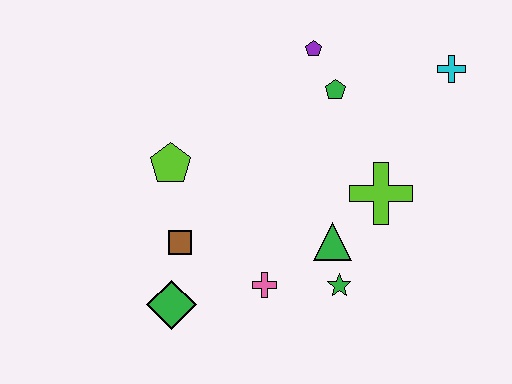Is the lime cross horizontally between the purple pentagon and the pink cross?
No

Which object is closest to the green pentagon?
The purple pentagon is closest to the green pentagon.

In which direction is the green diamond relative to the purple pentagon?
The green diamond is below the purple pentagon.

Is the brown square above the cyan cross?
No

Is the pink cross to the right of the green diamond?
Yes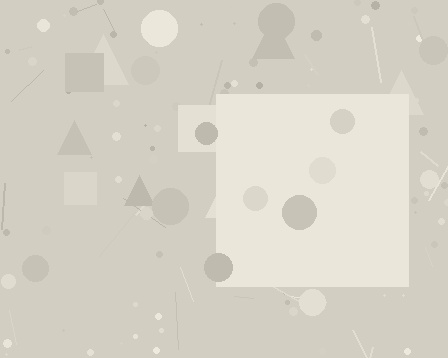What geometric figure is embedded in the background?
A square is embedded in the background.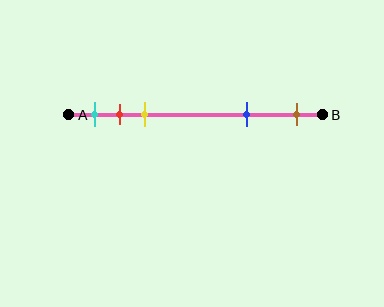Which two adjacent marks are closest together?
The red and yellow marks are the closest adjacent pair.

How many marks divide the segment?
There are 5 marks dividing the segment.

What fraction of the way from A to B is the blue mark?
The blue mark is approximately 70% (0.7) of the way from A to B.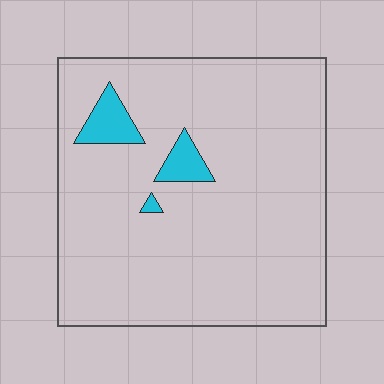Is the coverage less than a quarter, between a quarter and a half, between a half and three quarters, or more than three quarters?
Less than a quarter.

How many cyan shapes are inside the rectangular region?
3.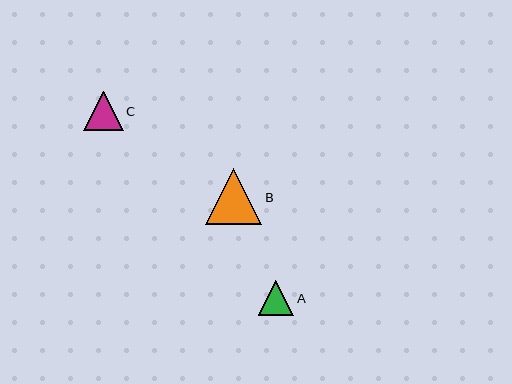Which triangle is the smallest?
Triangle A is the smallest with a size of approximately 35 pixels.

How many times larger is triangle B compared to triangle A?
Triangle B is approximately 1.6 times the size of triangle A.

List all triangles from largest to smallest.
From largest to smallest: B, C, A.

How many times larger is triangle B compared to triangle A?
Triangle B is approximately 1.6 times the size of triangle A.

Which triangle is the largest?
Triangle B is the largest with a size of approximately 56 pixels.